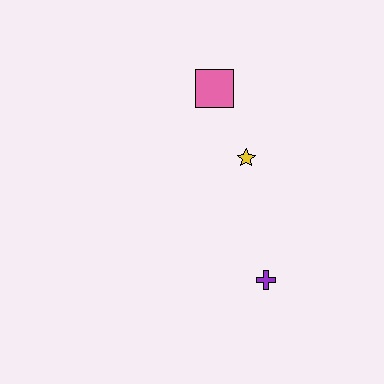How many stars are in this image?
There is 1 star.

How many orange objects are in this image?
There are no orange objects.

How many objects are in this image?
There are 3 objects.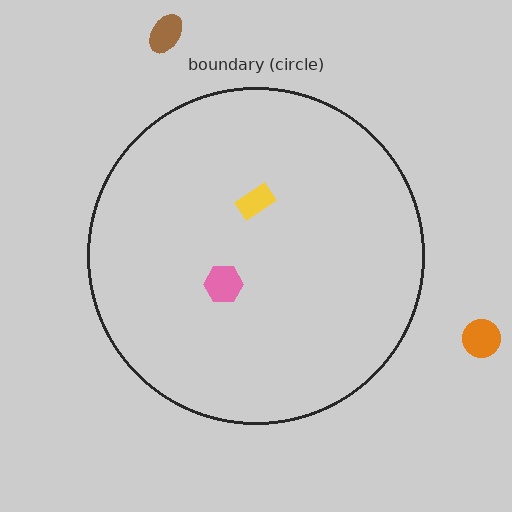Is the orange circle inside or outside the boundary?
Outside.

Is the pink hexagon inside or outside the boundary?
Inside.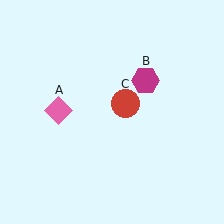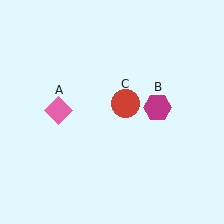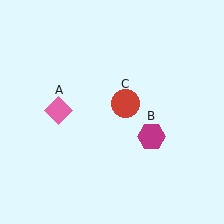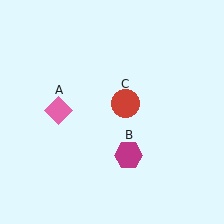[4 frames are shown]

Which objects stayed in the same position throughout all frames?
Pink diamond (object A) and red circle (object C) remained stationary.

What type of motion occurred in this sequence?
The magenta hexagon (object B) rotated clockwise around the center of the scene.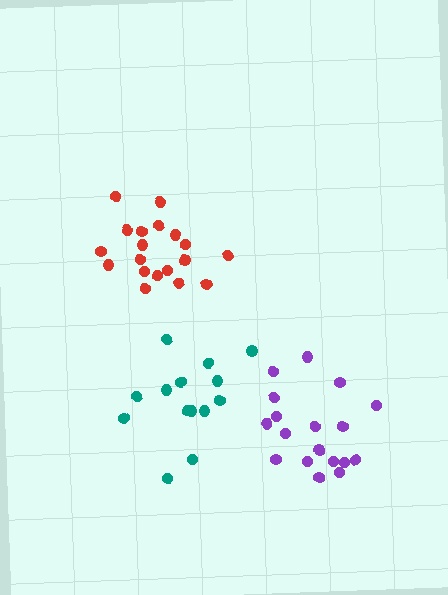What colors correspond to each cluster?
The clusters are colored: purple, red, teal.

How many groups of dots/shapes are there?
There are 3 groups.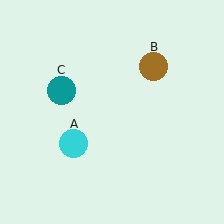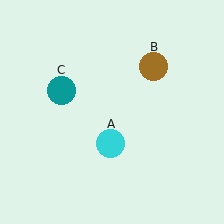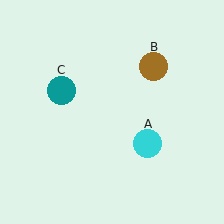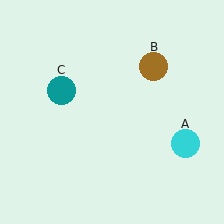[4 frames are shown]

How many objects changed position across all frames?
1 object changed position: cyan circle (object A).